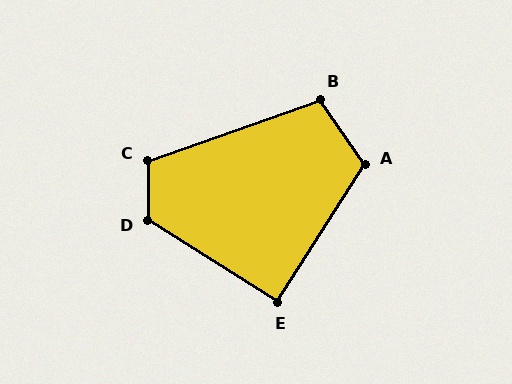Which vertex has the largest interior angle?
D, at approximately 121 degrees.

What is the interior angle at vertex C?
Approximately 110 degrees (obtuse).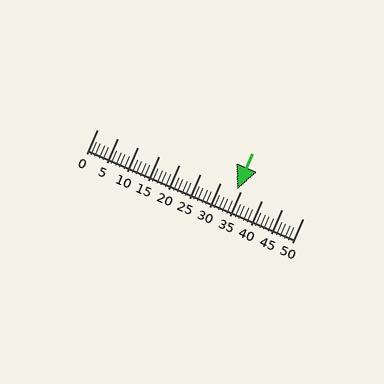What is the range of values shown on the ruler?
The ruler shows values from 0 to 50.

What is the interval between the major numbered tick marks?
The major tick marks are spaced 5 units apart.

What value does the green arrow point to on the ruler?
The green arrow points to approximately 34.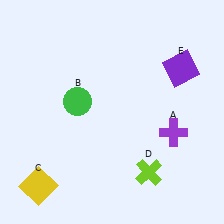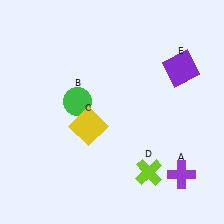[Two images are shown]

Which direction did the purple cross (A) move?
The purple cross (A) moved down.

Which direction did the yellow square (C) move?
The yellow square (C) moved up.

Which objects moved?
The objects that moved are: the purple cross (A), the yellow square (C).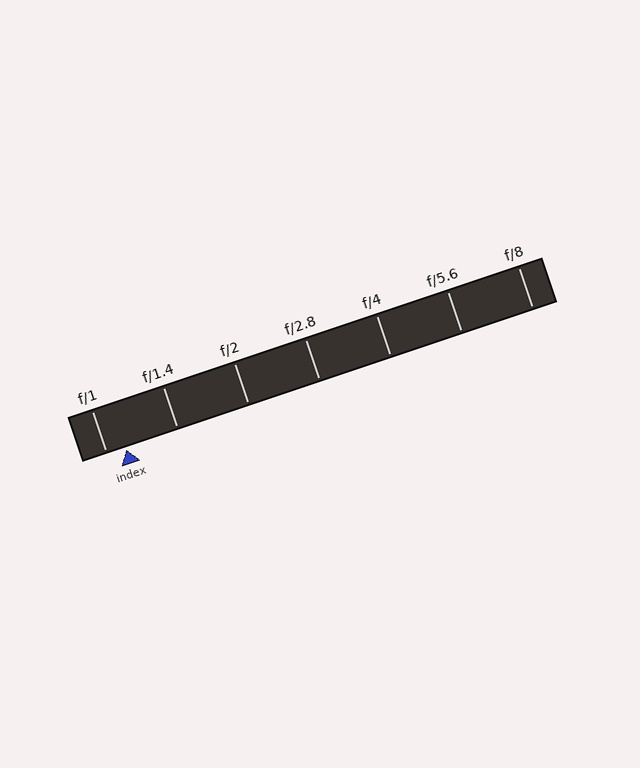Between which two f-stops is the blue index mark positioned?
The index mark is between f/1 and f/1.4.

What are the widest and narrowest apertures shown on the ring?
The widest aperture shown is f/1 and the narrowest is f/8.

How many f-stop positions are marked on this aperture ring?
There are 7 f-stop positions marked.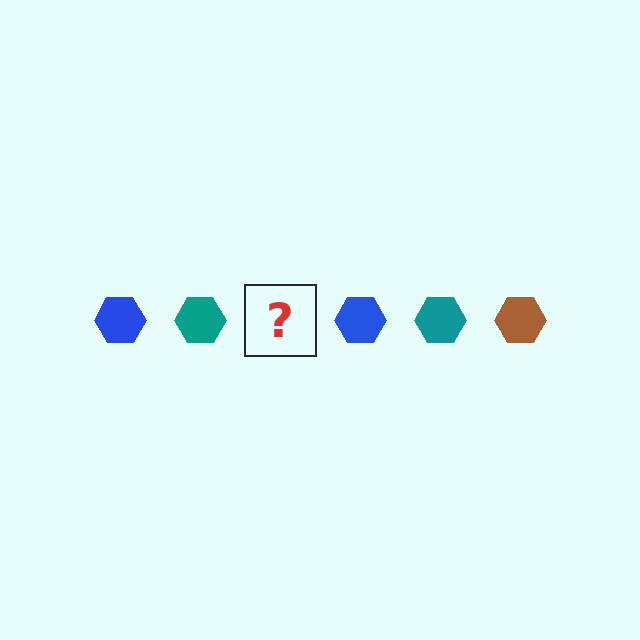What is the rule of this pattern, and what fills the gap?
The rule is that the pattern cycles through blue, teal, brown hexagons. The gap should be filled with a brown hexagon.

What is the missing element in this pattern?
The missing element is a brown hexagon.